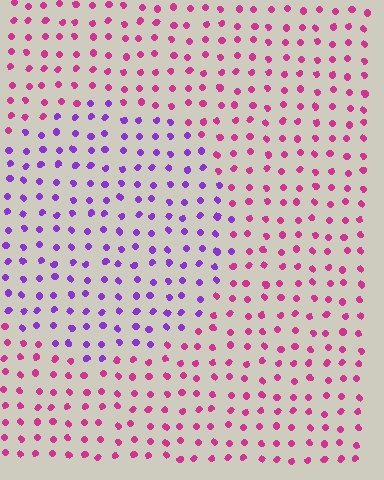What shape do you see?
I see a circle.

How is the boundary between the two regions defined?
The boundary is defined purely by a slight shift in hue (about 50 degrees). Spacing, size, and orientation are identical on both sides.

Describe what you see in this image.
The image is filled with small magenta elements in a uniform arrangement. A circle-shaped region is visible where the elements are tinted to a slightly different hue, forming a subtle color boundary.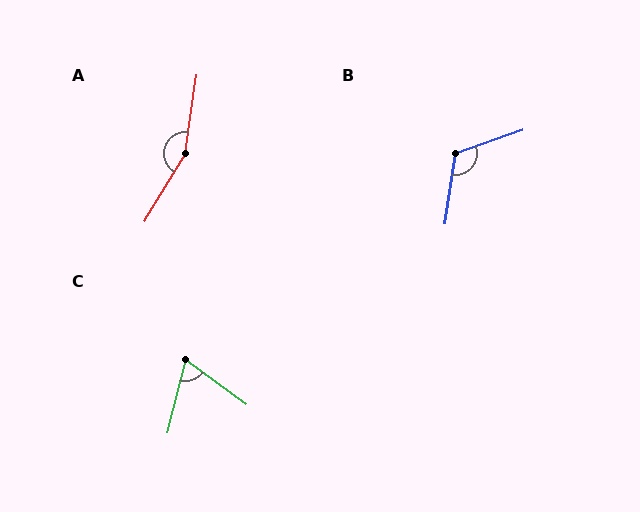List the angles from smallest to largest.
C (68°), B (117°), A (157°).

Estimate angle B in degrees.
Approximately 117 degrees.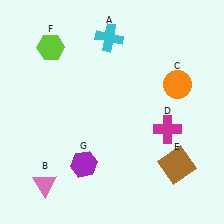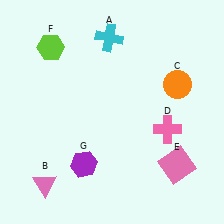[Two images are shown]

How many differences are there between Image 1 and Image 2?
There are 2 differences between the two images.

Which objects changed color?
D changed from magenta to pink. E changed from brown to pink.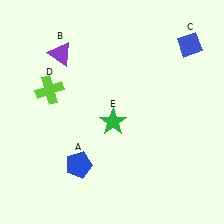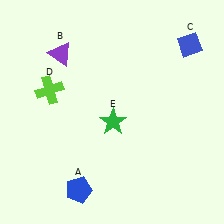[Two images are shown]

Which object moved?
The blue pentagon (A) moved down.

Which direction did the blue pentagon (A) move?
The blue pentagon (A) moved down.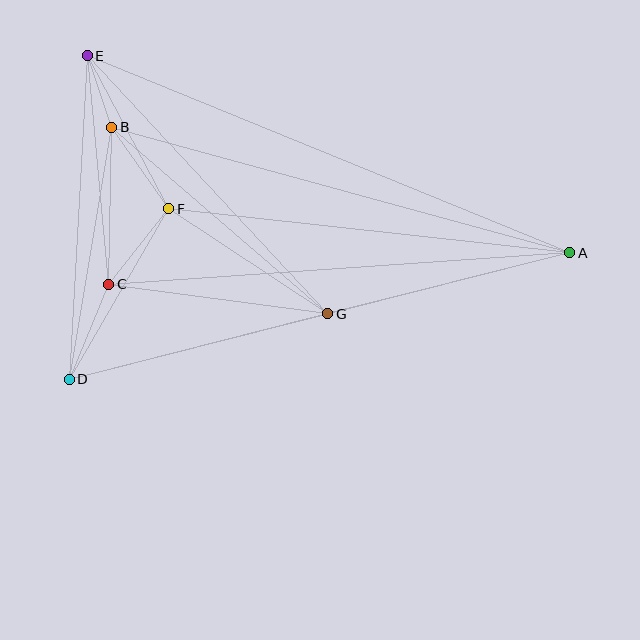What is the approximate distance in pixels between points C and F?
The distance between C and F is approximately 97 pixels.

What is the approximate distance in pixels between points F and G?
The distance between F and G is approximately 190 pixels.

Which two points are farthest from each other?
Points A and E are farthest from each other.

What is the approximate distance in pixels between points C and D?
The distance between C and D is approximately 103 pixels.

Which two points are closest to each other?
Points B and E are closest to each other.